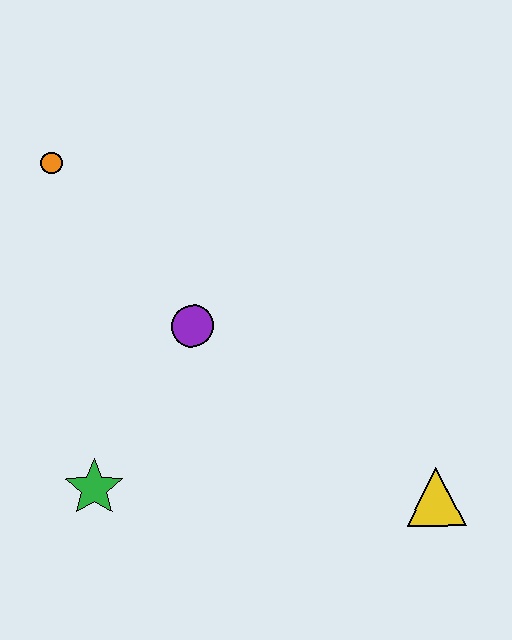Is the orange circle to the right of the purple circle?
No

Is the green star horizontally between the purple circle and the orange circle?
Yes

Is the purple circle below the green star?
No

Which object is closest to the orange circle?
The purple circle is closest to the orange circle.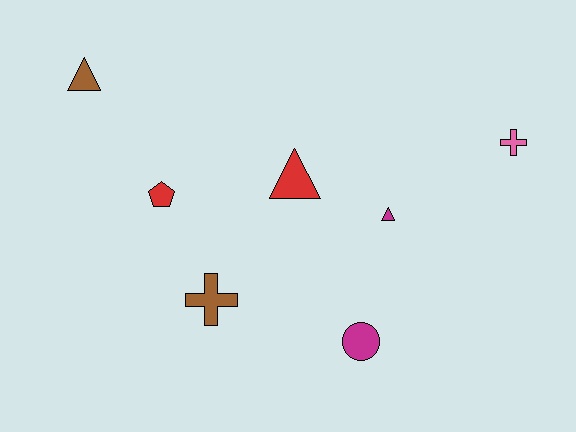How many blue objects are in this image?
There are no blue objects.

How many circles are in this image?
There is 1 circle.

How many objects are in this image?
There are 7 objects.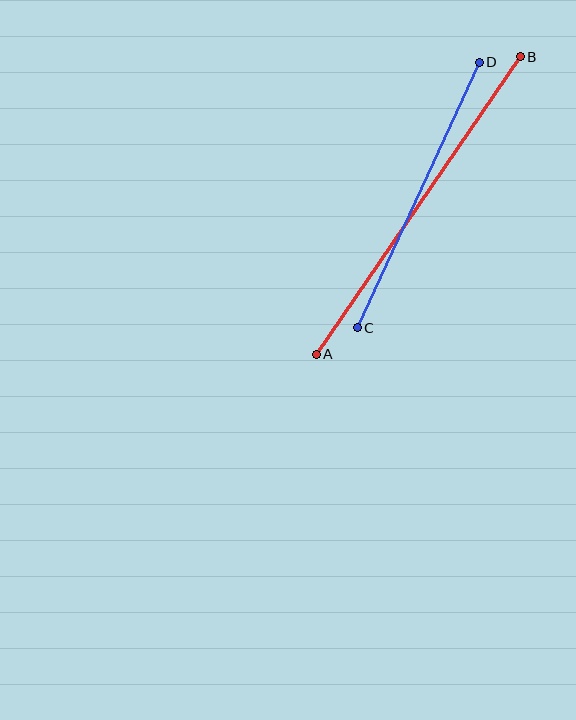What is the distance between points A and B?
The distance is approximately 361 pixels.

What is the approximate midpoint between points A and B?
The midpoint is at approximately (418, 205) pixels.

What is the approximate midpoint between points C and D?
The midpoint is at approximately (418, 195) pixels.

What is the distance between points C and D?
The distance is approximately 292 pixels.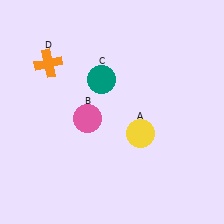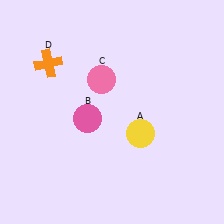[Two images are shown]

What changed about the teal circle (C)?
In Image 1, C is teal. In Image 2, it changed to pink.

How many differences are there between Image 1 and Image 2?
There is 1 difference between the two images.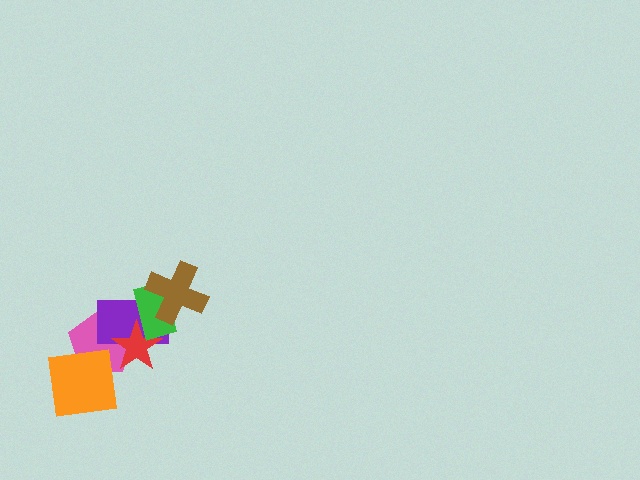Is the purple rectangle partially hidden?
Yes, it is partially covered by another shape.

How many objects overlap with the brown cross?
2 objects overlap with the brown cross.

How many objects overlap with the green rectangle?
3 objects overlap with the green rectangle.